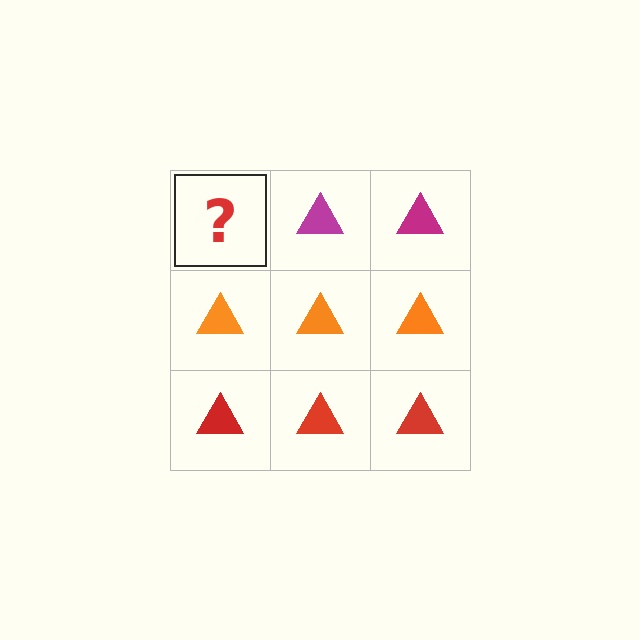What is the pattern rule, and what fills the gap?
The rule is that each row has a consistent color. The gap should be filled with a magenta triangle.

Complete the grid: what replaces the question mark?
The question mark should be replaced with a magenta triangle.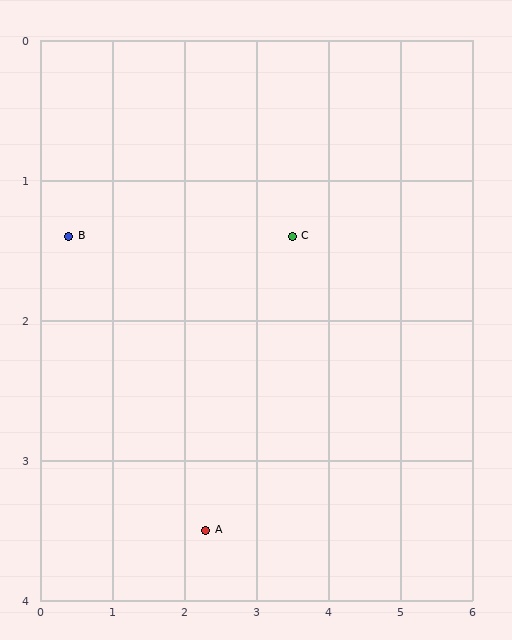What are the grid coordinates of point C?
Point C is at approximately (3.5, 1.4).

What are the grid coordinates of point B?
Point B is at approximately (0.4, 1.4).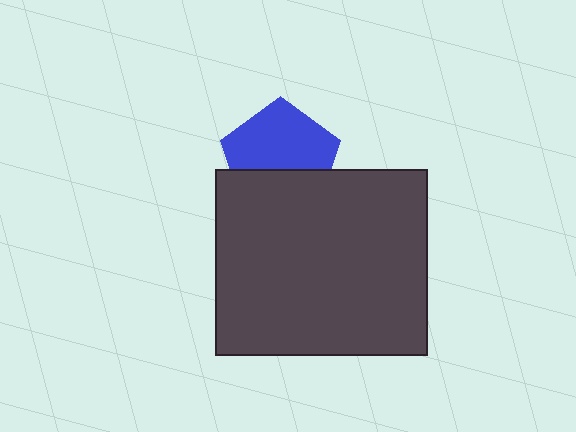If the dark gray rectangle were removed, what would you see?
You would see the complete blue pentagon.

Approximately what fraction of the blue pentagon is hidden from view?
Roughly 39% of the blue pentagon is hidden behind the dark gray rectangle.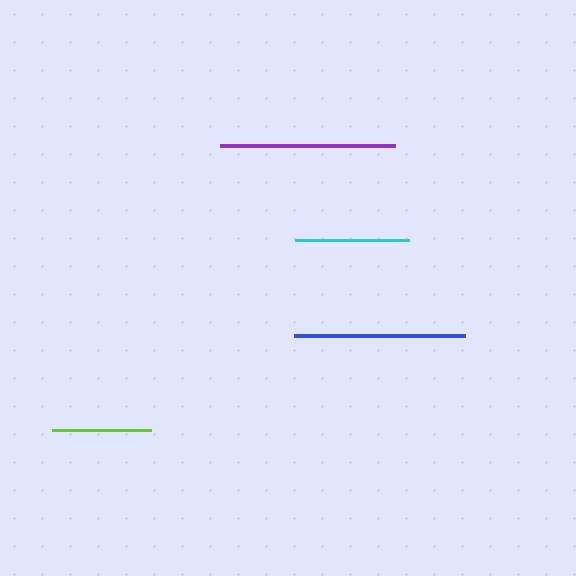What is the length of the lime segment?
The lime segment is approximately 99 pixels long.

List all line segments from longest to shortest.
From longest to shortest: purple, blue, cyan, lime.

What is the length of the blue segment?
The blue segment is approximately 171 pixels long.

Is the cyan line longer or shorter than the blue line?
The blue line is longer than the cyan line.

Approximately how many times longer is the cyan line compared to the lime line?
The cyan line is approximately 1.1 times the length of the lime line.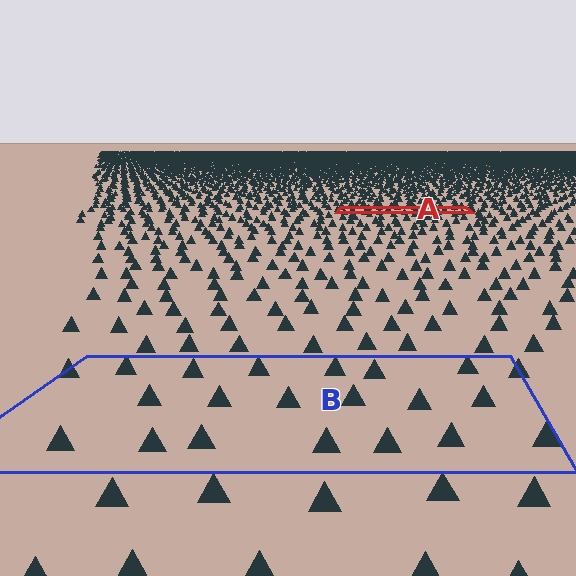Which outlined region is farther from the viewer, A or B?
Region A is farther from the viewer — the texture elements inside it appear smaller and more densely packed.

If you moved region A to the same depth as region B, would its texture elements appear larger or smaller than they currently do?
They would appear larger. At a closer depth, the same texture elements are projected at a bigger on-screen size.